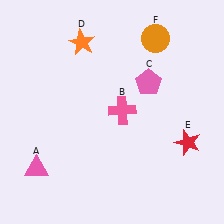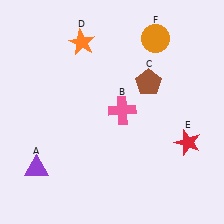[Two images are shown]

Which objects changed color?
A changed from pink to purple. C changed from pink to brown.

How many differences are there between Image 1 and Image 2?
There are 2 differences between the two images.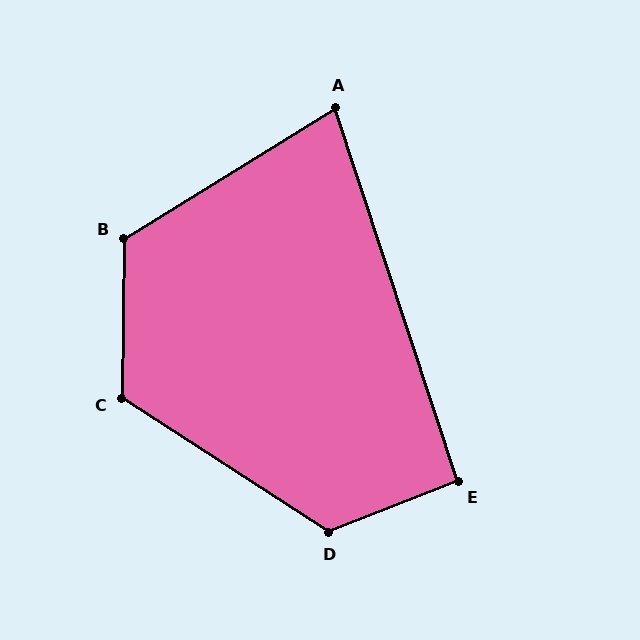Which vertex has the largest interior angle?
D, at approximately 125 degrees.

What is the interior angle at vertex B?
Approximately 122 degrees (obtuse).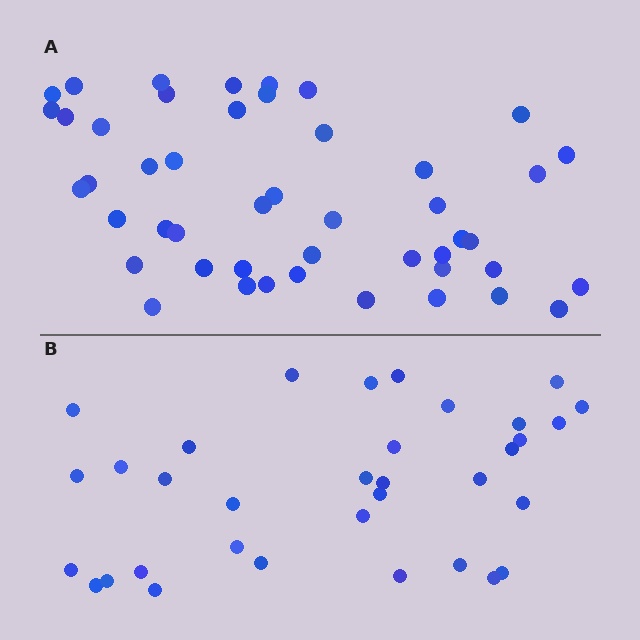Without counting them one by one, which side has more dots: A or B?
Region A (the top region) has more dots.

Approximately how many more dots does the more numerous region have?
Region A has approximately 15 more dots than region B.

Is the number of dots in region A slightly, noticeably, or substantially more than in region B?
Region A has noticeably more, but not dramatically so. The ratio is roughly 1.4 to 1.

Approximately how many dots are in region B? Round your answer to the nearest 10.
About 30 dots. (The exact count is 34, which rounds to 30.)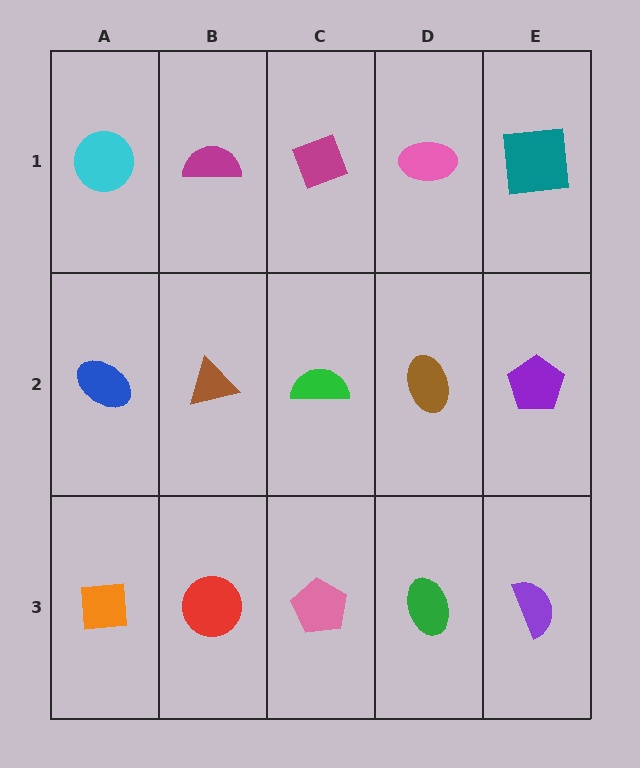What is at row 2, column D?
A brown ellipse.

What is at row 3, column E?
A purple semicircle.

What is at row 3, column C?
A pink pentagon.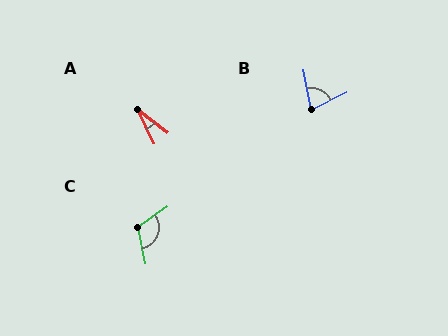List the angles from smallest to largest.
A (26°), B (74°), C (114°).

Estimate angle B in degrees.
Approximately 74 degrees.